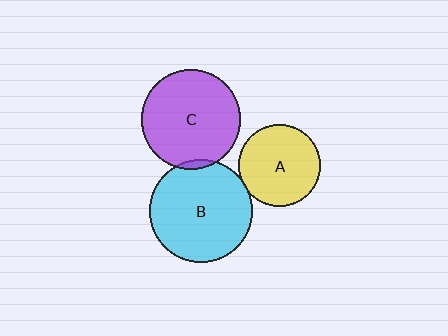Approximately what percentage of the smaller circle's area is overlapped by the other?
Approximately 5%.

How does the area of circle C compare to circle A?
Approximately 1.5 times.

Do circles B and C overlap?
Yes.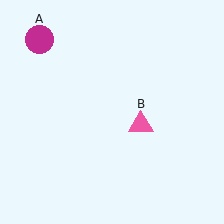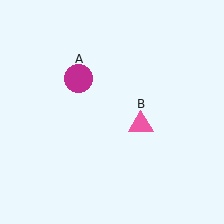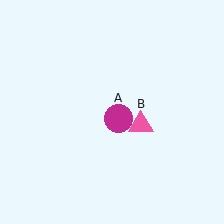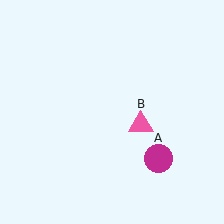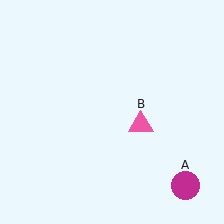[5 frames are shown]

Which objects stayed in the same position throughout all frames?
Pink triangle (object B) remained stationary.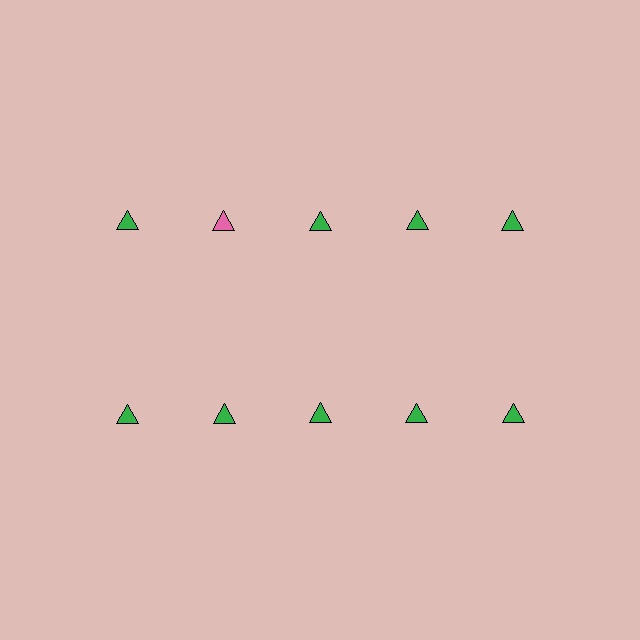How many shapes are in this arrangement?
There are 10 shapes arranged in a grid pattern.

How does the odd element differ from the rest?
It has a different color: pink instead of green.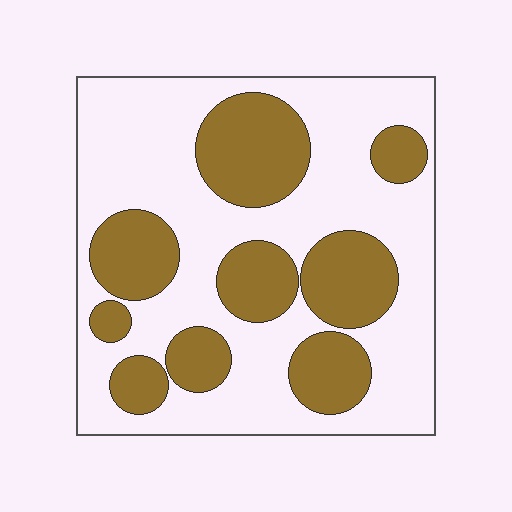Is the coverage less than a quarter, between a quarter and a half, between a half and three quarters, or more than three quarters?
Between a quarter and a half.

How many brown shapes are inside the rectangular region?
9.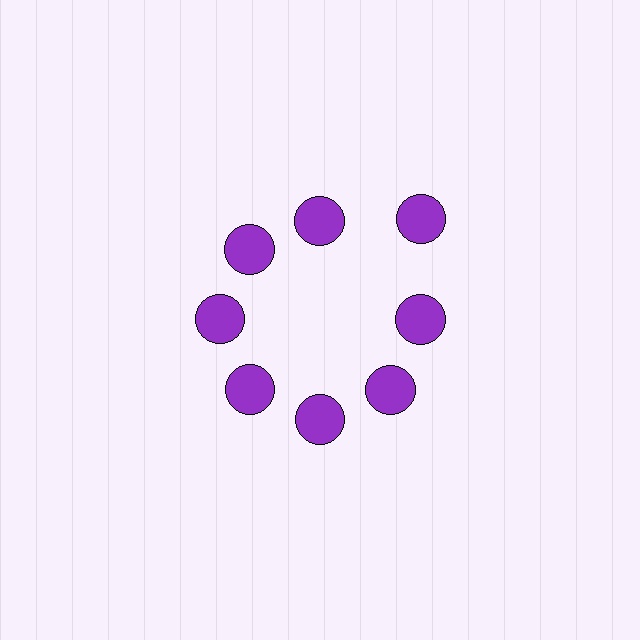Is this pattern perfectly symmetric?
No. The 8 purple circles are arranged in a ring, but one element near the 2 o'clock position is pushed outward from the center, breaking the 8-fold rotational symmetry.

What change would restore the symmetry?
The symmetry would be restored by moving it inward, back onto the ring so that all 8 circles sit at equal angles and equal distance from the center.